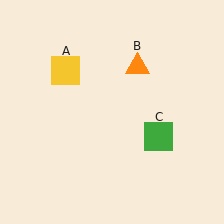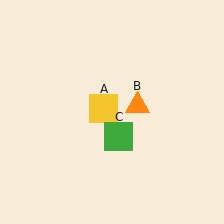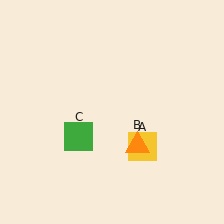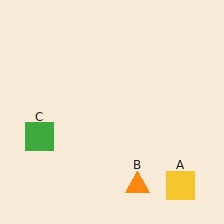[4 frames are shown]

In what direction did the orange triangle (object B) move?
The orange triangle (object B) moved down.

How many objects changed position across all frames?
3 objects changed position: yellow square (object A), orange triangle (object B), green square (object C).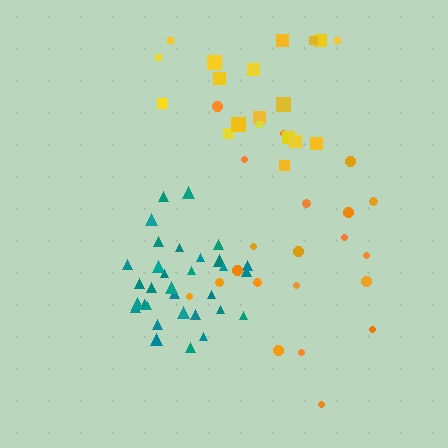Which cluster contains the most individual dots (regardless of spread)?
Teal (33).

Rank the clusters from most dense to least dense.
teal, yellow, orange.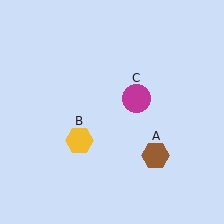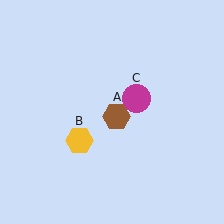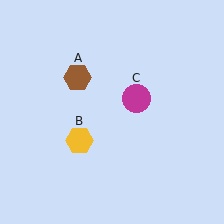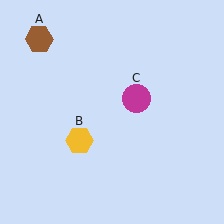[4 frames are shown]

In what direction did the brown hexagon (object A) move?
The brown hexagon (object A) moved up and to the left.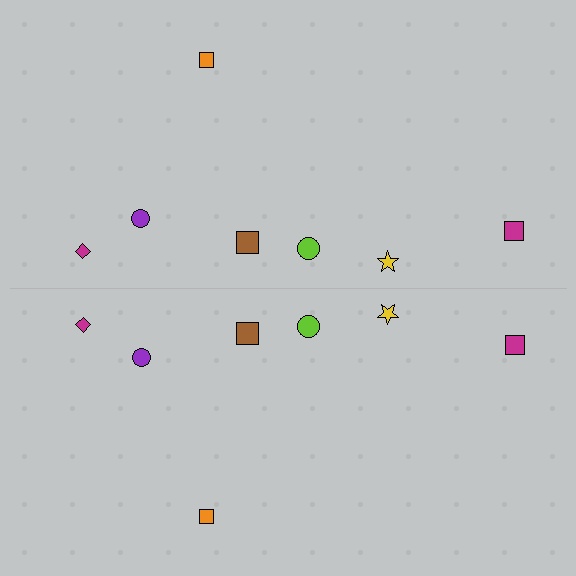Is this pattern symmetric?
Yes, this pattern has bilateral (reflection) symmetry.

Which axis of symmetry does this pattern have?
The pattern has a horizontal axis of symmetry running through the center of the image.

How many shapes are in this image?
There are 14 shapes in this image.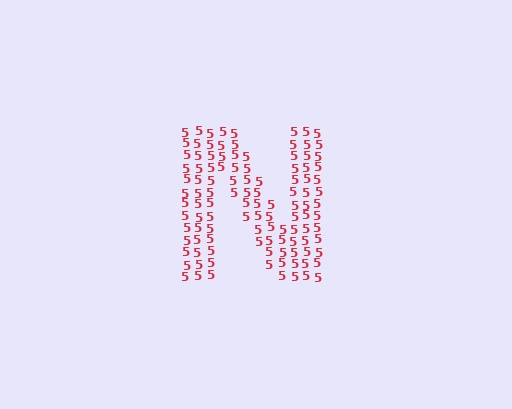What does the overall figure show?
The overall figure shows the letter N.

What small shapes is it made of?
It is made of small digit 5's.